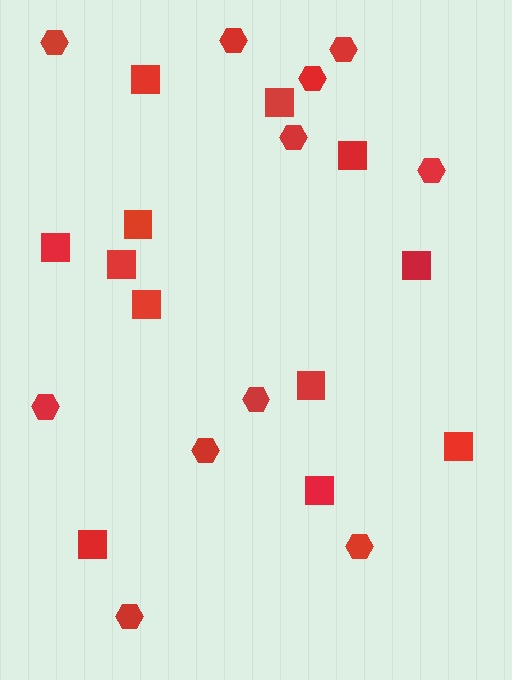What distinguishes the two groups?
There are 2 groups: one group of hexagons (11) and one group of squares (12).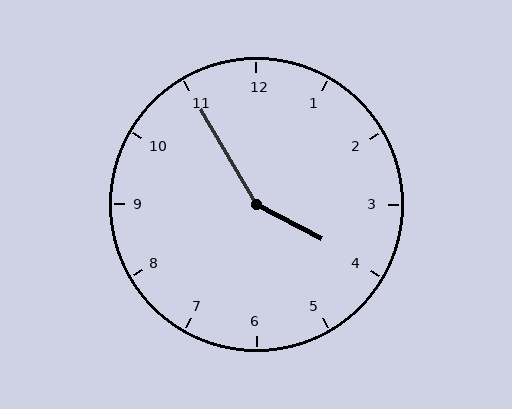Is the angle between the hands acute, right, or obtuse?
It is obtuse.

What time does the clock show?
3:55.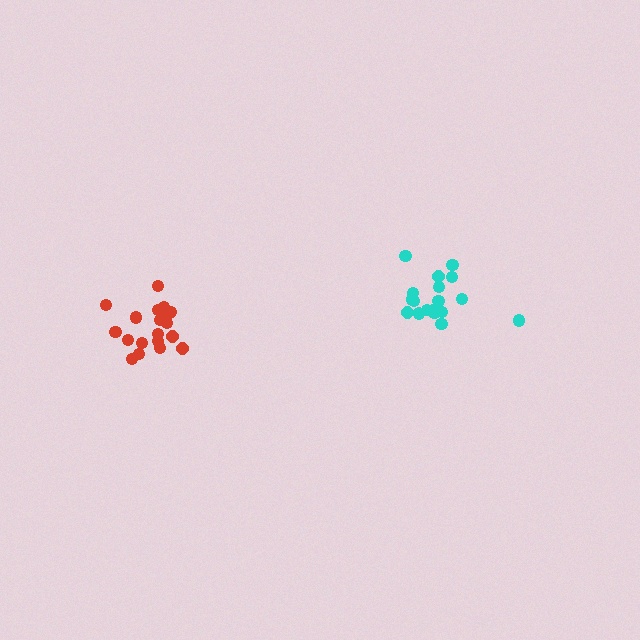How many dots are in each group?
Group 1: 19 dots, Group 2: 18 dots (37 total).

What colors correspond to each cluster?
The clusters are colored: red, cyan.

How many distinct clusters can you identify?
There are 2 distinct clusters.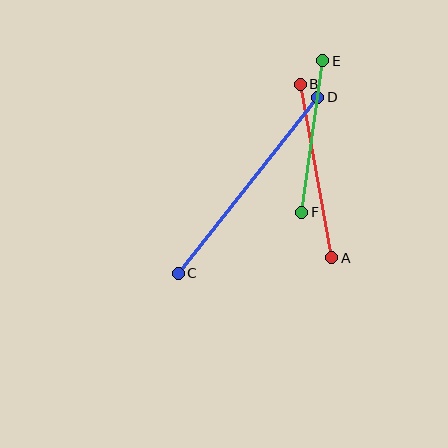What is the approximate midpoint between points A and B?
The midpoint is at approximately (316, 171) pixels.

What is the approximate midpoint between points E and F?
The midpoint is at approximately (312, 137) pixels.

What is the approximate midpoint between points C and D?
The midpoint is at approximately (248, 185) pixels.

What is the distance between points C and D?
The distance is approximately 224 pixels.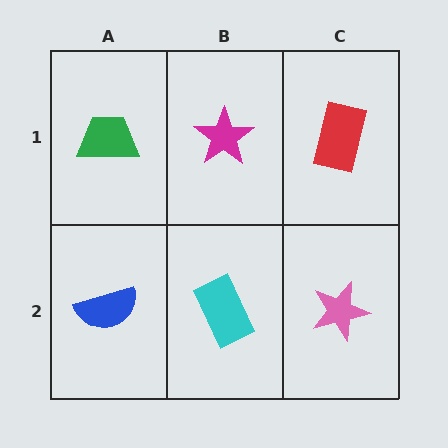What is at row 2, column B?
A cyan rectangle.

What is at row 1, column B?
A magenta star.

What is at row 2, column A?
A blue semicircle.